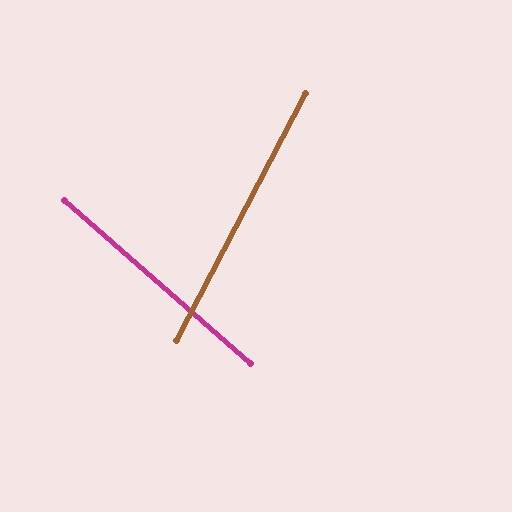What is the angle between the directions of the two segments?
Approximately 76 degrees.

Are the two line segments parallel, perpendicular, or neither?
Neither parallel nor perpendicular — they differ by about 76°.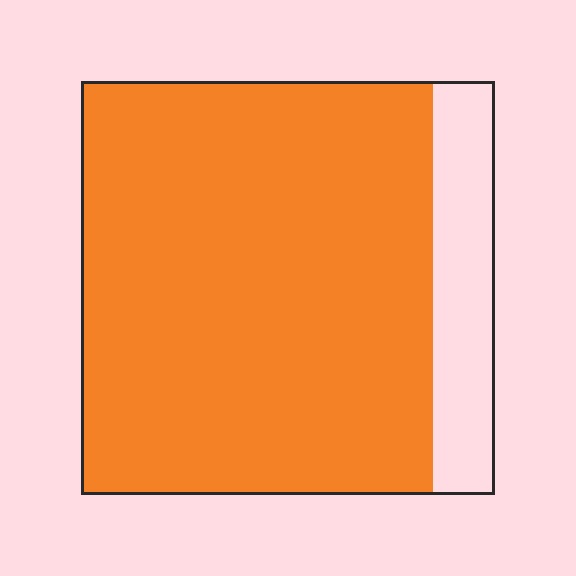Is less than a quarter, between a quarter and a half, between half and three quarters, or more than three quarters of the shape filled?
More than three quarters.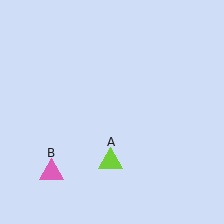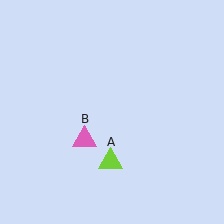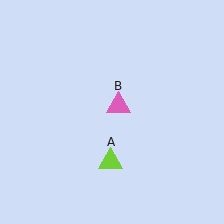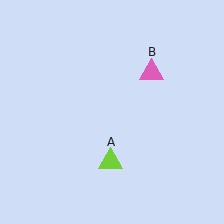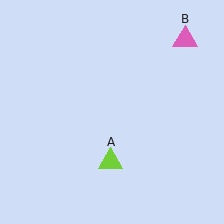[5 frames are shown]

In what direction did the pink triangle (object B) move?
The pink triangle (object B) moved up and to the right.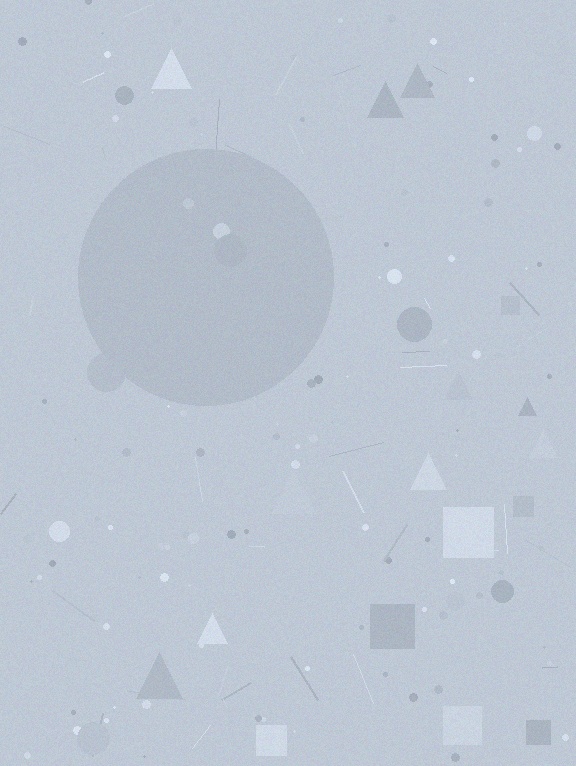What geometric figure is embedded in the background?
A circle is embedded in the background.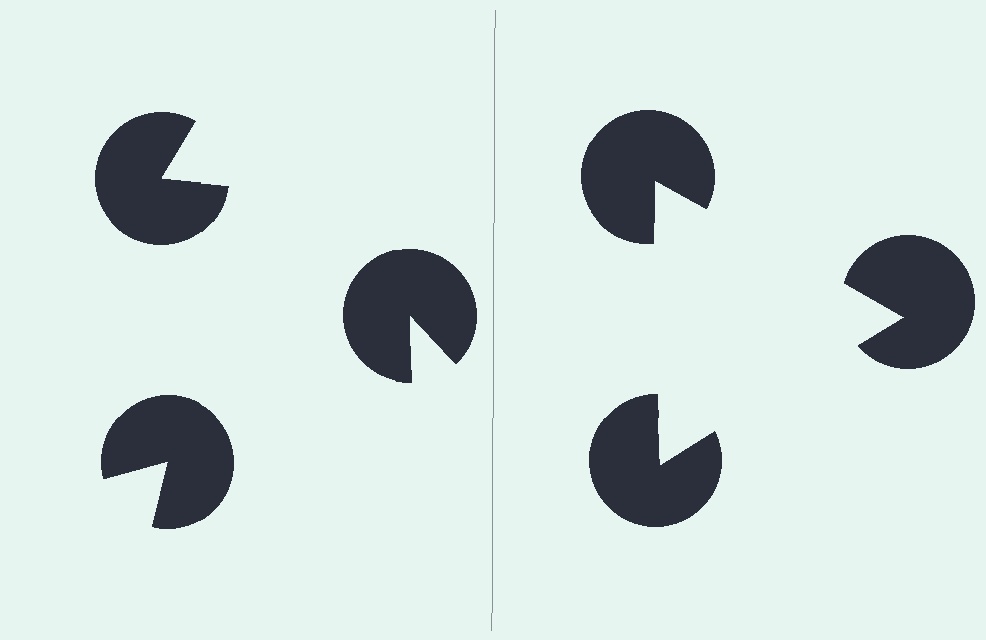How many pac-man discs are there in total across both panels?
6 — 3 on each side.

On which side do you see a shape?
An illusory triangle appears on the right side. On the left side the wedge cuts are rotated, so no coherent shape forms.